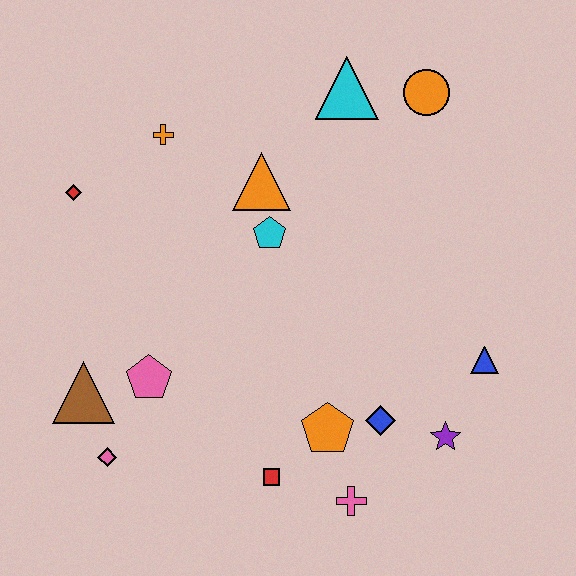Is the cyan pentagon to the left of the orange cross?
No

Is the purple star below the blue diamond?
Yes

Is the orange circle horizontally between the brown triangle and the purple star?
Yes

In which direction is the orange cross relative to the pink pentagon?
The orange cross is above the pink pentagon.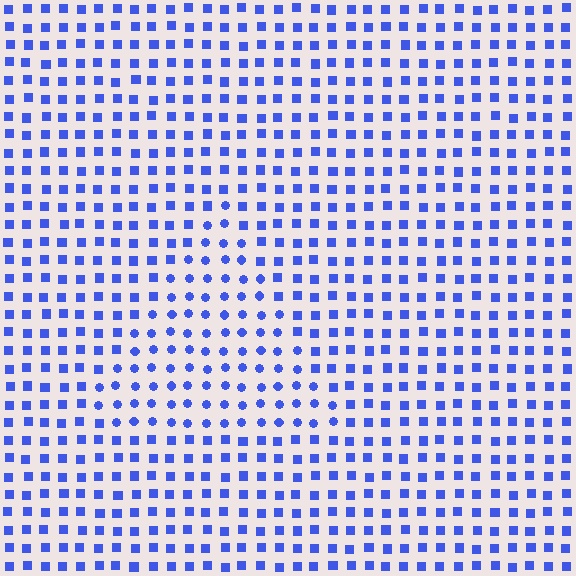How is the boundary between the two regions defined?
The boundary is defined by a change in element shape: circles inside vs. squares outside. All elements share the same color and spacing.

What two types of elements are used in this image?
The image uses circles inside the triangle region and squares outside it.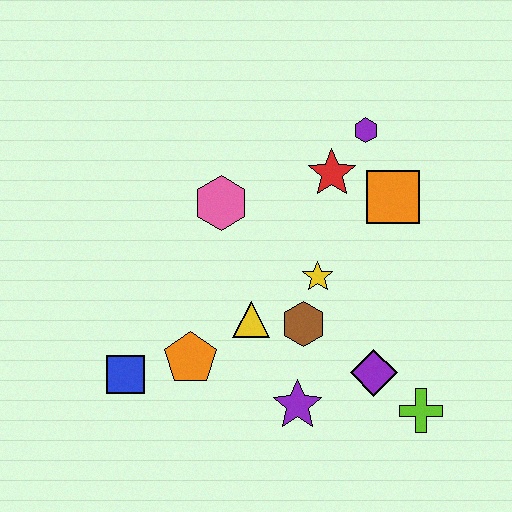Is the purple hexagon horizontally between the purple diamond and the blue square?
Yes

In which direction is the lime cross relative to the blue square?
The lime cross is to the right of the blue square.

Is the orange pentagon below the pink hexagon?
Yes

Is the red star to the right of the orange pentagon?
Yes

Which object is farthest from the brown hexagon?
The purple hexagon is farthest from the brown hexagon.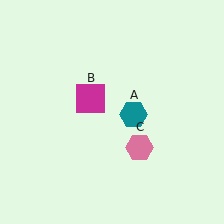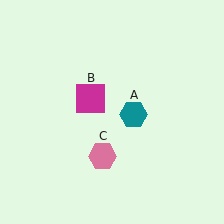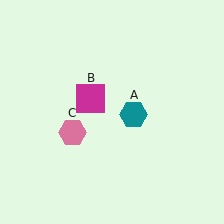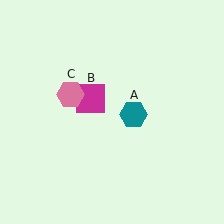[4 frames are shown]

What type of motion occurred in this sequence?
The pink hexagon (object C) rotated clockwise around the center of the scene.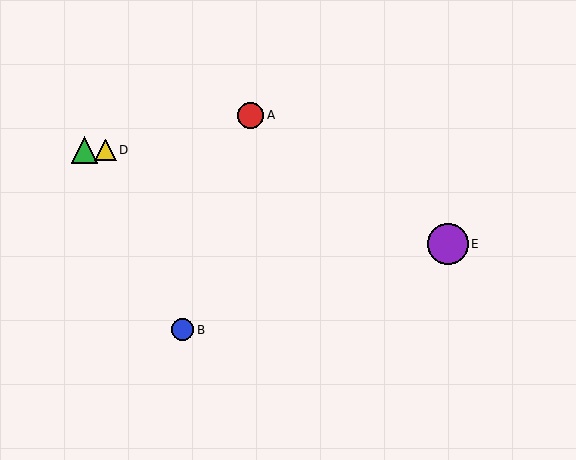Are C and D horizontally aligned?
Yes, both are at y≈150.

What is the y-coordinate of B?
Object B is at y≈330.